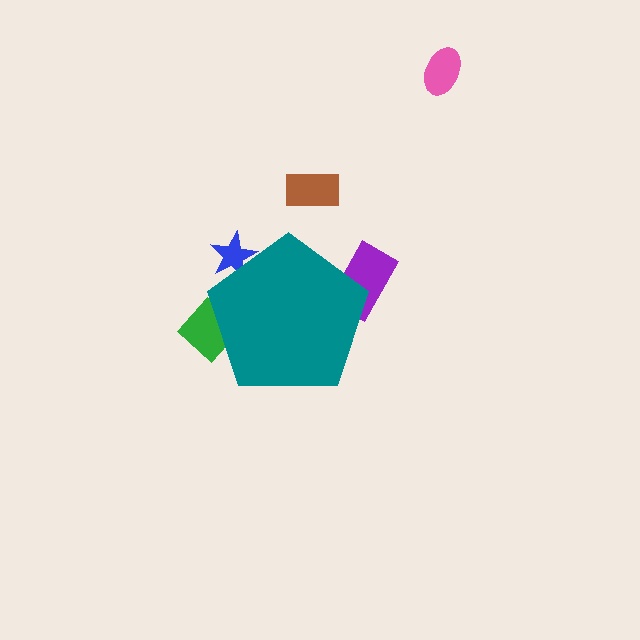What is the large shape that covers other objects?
A teal pentagon.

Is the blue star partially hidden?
Yes, the blue star is partially hidden behind the teal pentagon.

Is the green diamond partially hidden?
Yes, the green diamond is partially hidden behind the teal pentagon.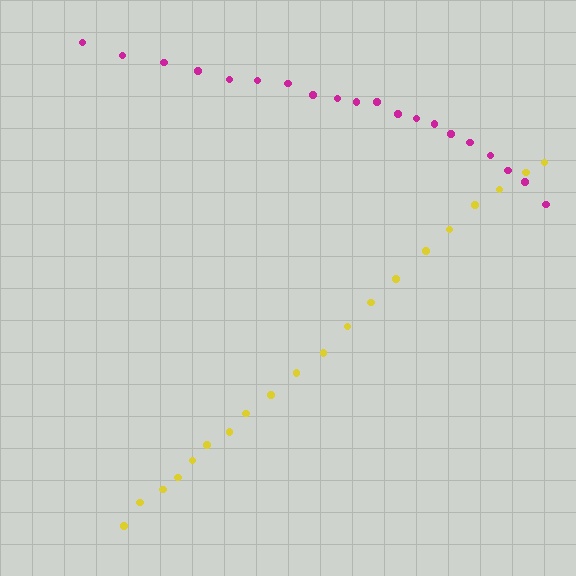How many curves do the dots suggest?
There are 2 distinct paths.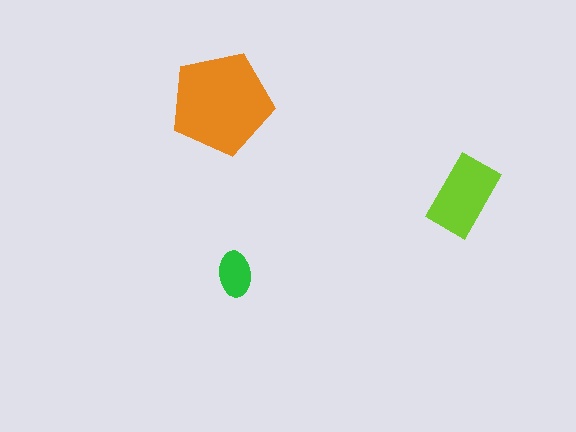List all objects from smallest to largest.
The green ellipse, the lime rectangle, the orange pentagon.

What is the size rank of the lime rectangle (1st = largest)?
2nd.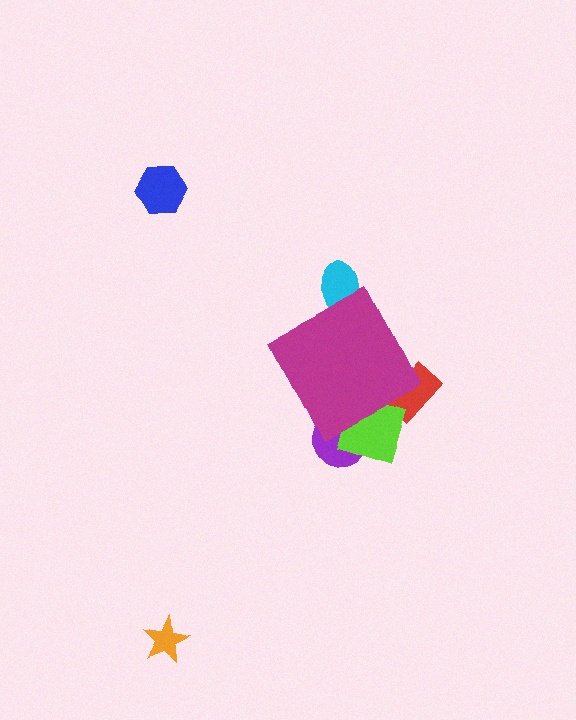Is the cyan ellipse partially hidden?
Yes, the cyan ellipse is partially hidden behind the magenta diamond.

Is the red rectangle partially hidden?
Yes, the red rectangle is partially hidden behind the magenta diamond.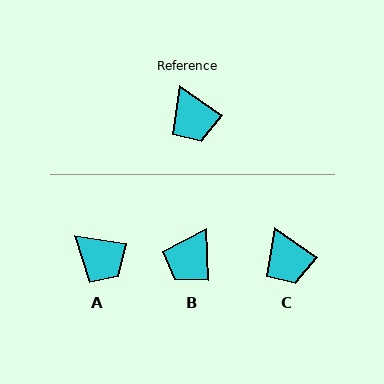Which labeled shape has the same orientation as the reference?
C.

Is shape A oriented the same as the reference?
No, it is off by about 26 degrees.